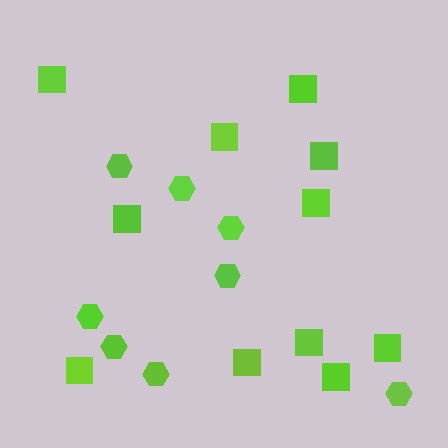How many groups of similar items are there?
There are 2 groups: one group of squares (11) and one group of hexagons (8).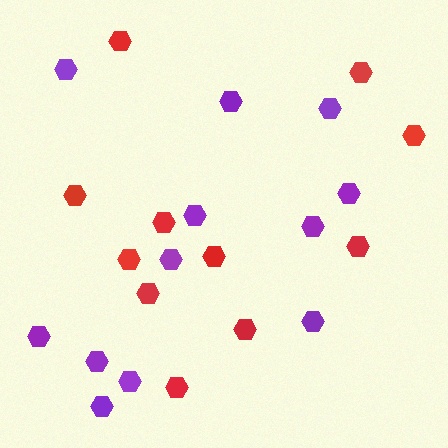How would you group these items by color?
There are 2 groups: one group of red hexagons (11) and one group of purple hexagons (12).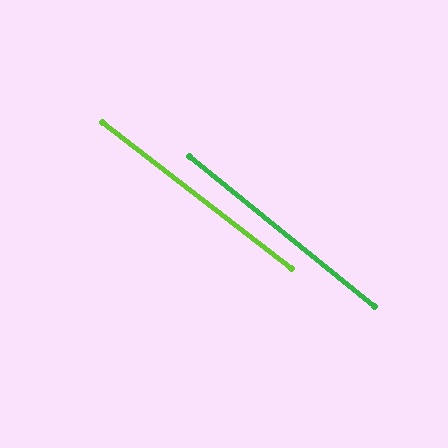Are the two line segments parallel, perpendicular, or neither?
Parallel — their directions differ by only 1.3°.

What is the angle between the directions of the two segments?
Approximately 1 degree.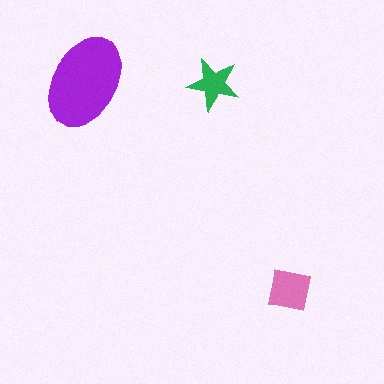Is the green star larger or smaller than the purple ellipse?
Smaller.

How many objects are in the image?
There are 3 objects in the image.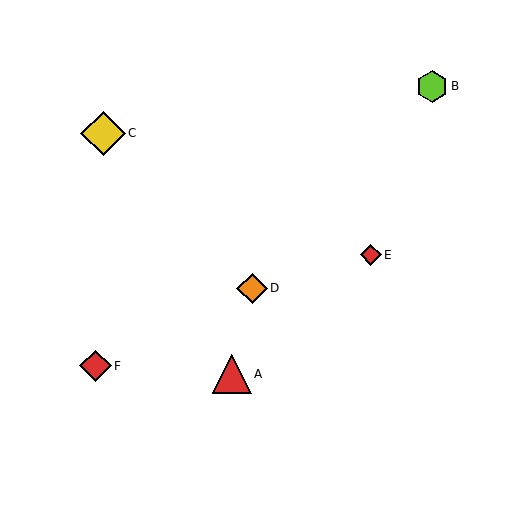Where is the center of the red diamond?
The center of the red diamond is at (371, 255).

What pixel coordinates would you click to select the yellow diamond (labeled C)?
Click at (103, 133) to select the yellow diamond C.